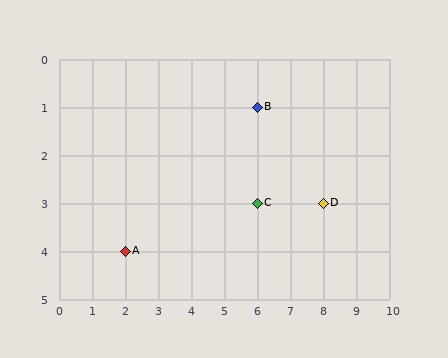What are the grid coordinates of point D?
Point D is at grid coordinates (8, 3).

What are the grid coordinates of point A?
Point A is at grid coordinates (2, 4).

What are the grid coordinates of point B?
Point B is at grid coordinates (6, 1).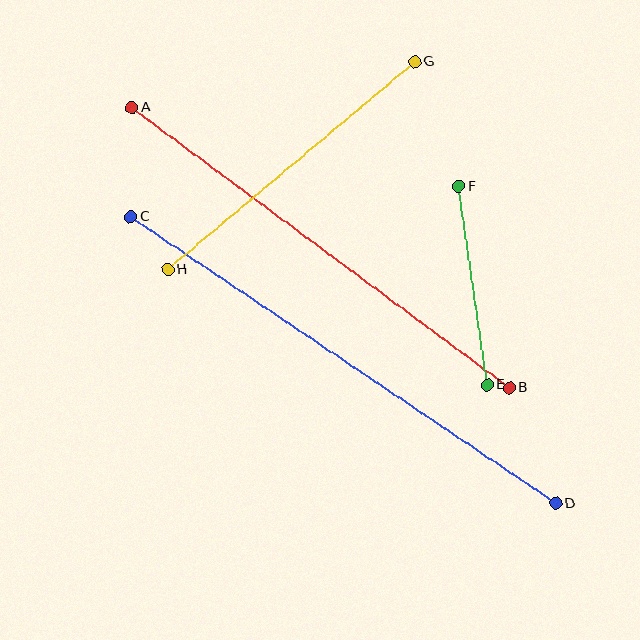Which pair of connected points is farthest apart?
Points C and D are farthest apart.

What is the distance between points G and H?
The distance is approximately 322 pixels.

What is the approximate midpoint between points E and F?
The midpoint is at approximately (473, 286) pixels.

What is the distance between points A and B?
The distance is approximately 470 pixels.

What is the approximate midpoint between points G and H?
The midpoint is at approximately (291, 166) pixels.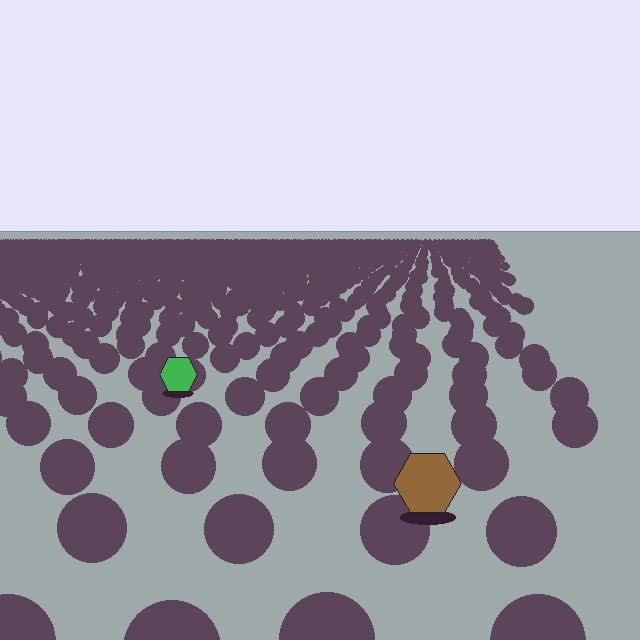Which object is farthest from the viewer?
The green hexagon is farthest from the viewer. It appears smaller and the ground texture around it is denser.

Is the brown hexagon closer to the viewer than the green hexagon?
Yes. The brown hexagon is closer — you can tell from the texture gradient: the ground texture is coarser near it.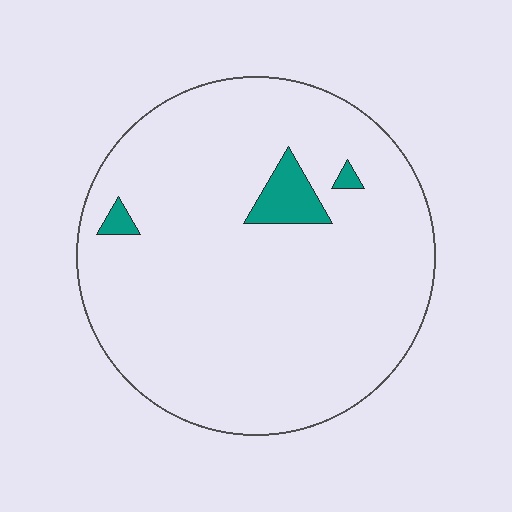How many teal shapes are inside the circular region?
3.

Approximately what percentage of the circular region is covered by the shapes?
Approximately 5%.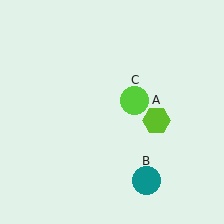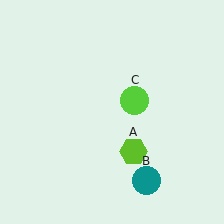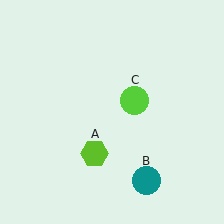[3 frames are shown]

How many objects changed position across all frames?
1 object changed position: lime hexagon (object A).